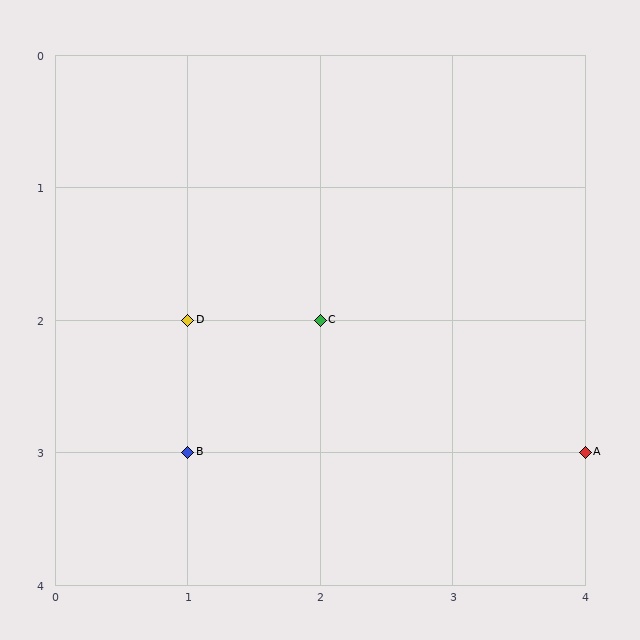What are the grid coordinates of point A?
Point A is at grid coordinates (4, 3).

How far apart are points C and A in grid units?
Points C and A are 2 columns and 1 row apart (about 2.2 grid units diagonally).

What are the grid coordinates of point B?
Point B is at grid coordinates (1, 3).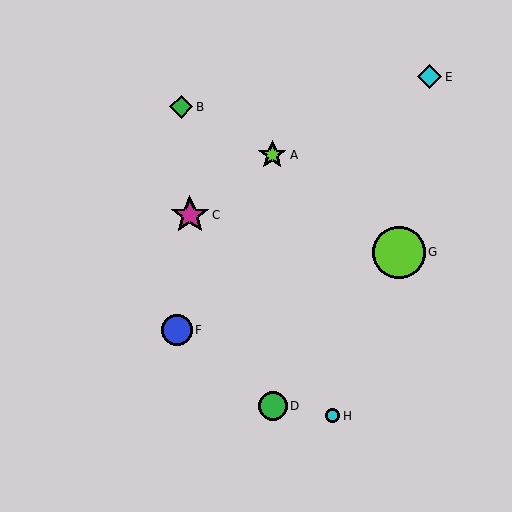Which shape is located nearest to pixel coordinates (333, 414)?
The cyan circle (labeled H) at (333, 416) is nearest to that location.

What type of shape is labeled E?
Shape E is a cyan diamond.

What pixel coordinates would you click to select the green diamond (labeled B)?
Click at (181, 107) to select the green diamond B.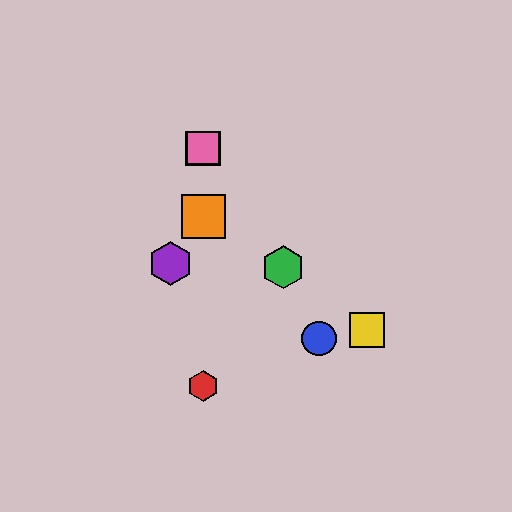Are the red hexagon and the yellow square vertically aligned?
No, the red hexagon is at x≈203 and the yellow square is at x≈367.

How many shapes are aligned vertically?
4 shapes (the red hexagon, the orange square, the cyan square, the pink square) are aligned vertically.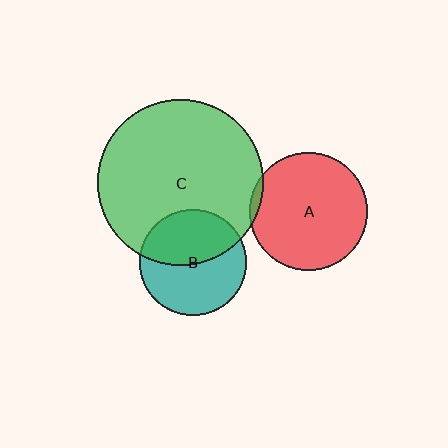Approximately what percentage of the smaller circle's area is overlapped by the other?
Approximately 45%.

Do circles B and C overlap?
Yes.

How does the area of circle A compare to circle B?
Approximately 1.2 times.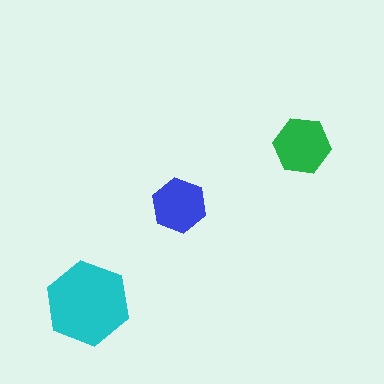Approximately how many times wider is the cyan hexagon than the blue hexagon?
About 1.5 times wider.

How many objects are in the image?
There are 3 objects in the image.